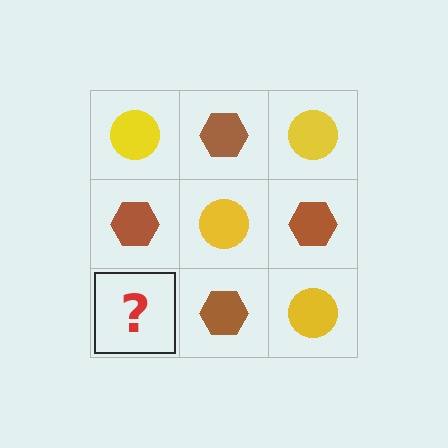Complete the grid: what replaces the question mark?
The question mark should be replaced with a yellow circle.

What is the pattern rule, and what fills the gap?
The rule is that it alternates yellow circle and brown hexagon in a checkerboard pattern. The gap should be filled with a yellow circle.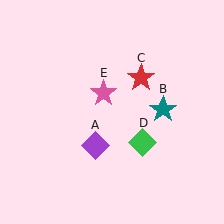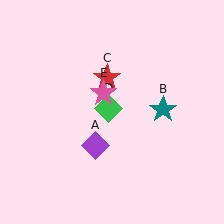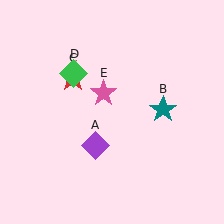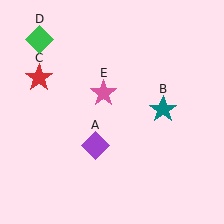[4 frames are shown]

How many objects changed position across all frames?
2 objects changed position: red star (object C), green diamond (object D).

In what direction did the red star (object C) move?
The red star (object C) moved left.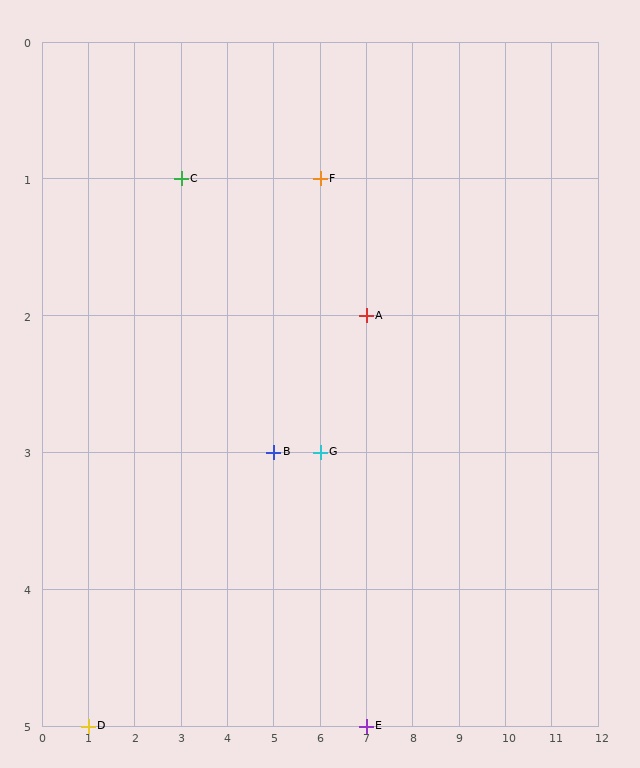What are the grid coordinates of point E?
Point E is at grid coordinates (7, 5).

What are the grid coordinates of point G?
Point G is at grid coordinates (6, 3).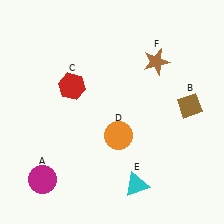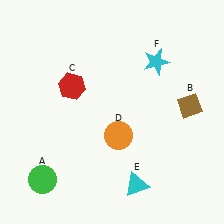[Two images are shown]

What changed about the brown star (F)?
In Image 1, F is brown. In Image 2, it changed to cyan.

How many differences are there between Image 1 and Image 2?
There are 2 differences between the two images.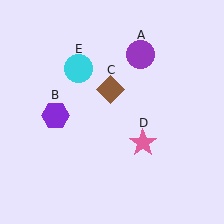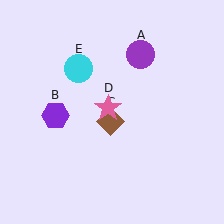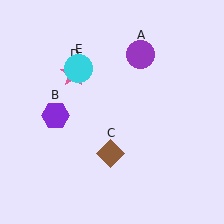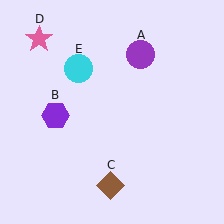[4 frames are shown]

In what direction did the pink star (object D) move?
The pink star (object D) moved up and to the left.